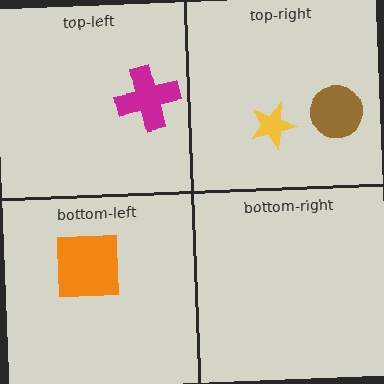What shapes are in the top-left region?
The magenta cross.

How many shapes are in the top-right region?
2.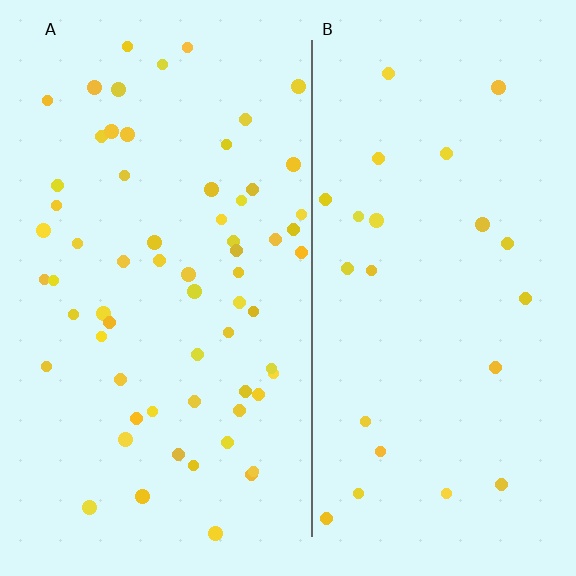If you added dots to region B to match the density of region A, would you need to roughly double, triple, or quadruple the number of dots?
Approximately triple.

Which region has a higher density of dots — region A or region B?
A (the left).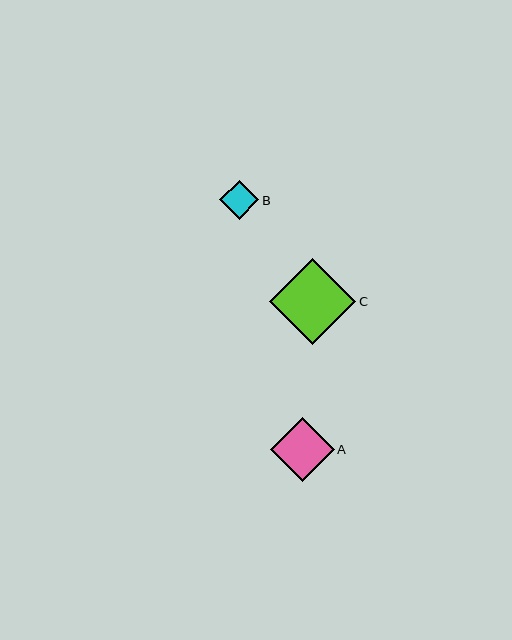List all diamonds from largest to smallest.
From largest to smallest: C, A, B.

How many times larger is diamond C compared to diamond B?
Diamond C is approximately 2.2 times the size of diamond B.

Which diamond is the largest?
Diamond C is the largest with a size of approximately 86 pixels.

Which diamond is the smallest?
Diamond B is the smallest with a size of approximately 39 pixels.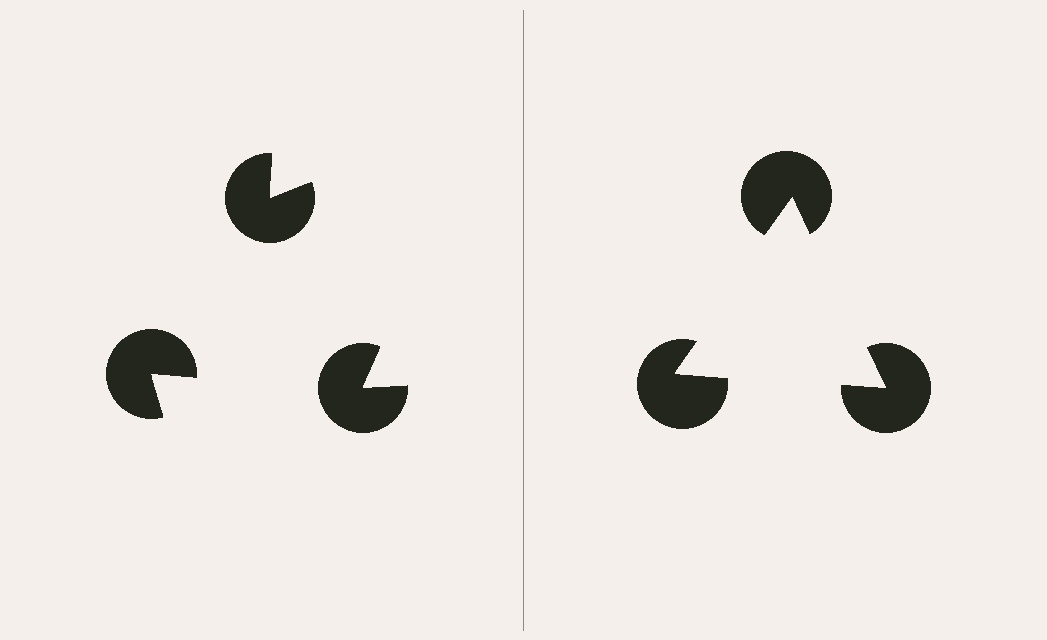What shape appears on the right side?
An illusory triangle.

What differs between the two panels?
The pac-man discs are positioned identically on both sides; only the wedge orientations differ. On the right they align to a triangle; on the left they are misaligned.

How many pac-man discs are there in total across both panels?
6 — 3 on each side.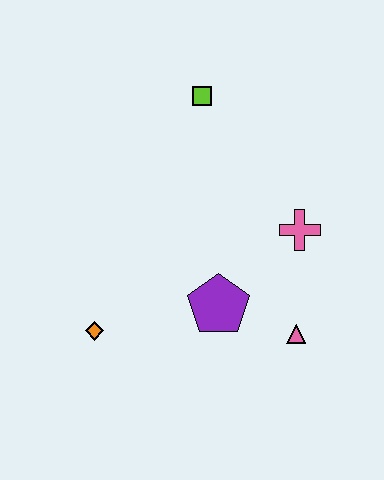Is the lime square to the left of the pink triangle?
Yes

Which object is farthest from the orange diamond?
The lime square is farthest from the orange diamond.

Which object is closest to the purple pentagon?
The pink triangle is closest to the purple pentagon.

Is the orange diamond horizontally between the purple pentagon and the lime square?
No